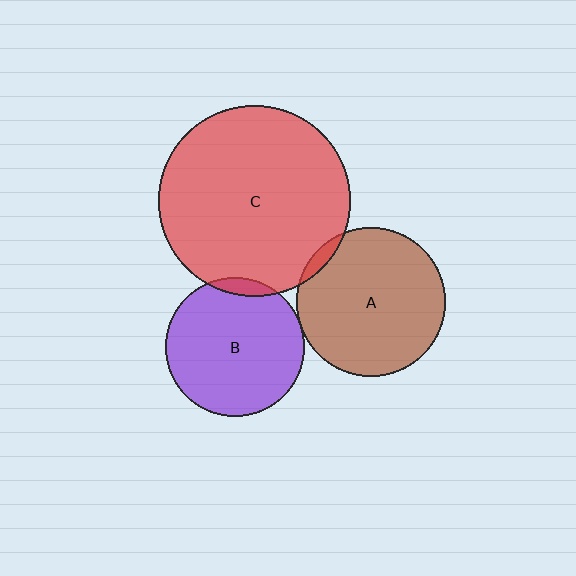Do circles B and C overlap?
Yes.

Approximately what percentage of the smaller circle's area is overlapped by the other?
Approximately 5%.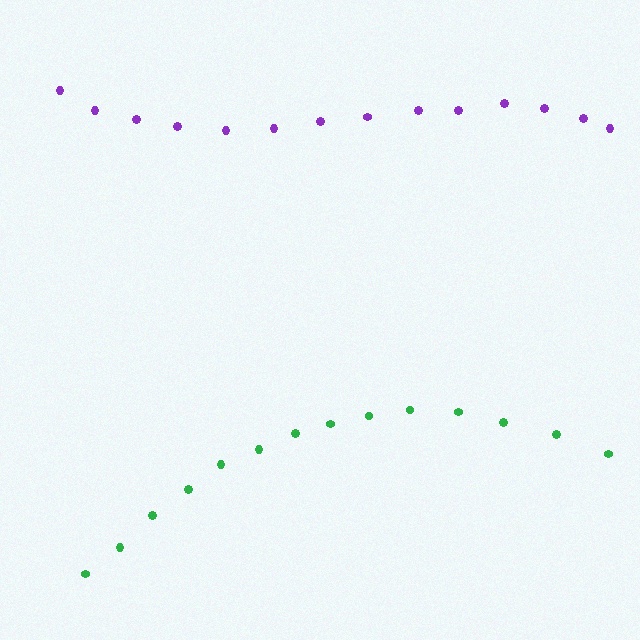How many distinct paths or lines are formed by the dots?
There are 2 distinct paths.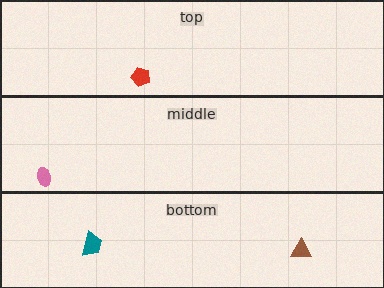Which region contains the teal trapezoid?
The bottom region.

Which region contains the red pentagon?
The top region.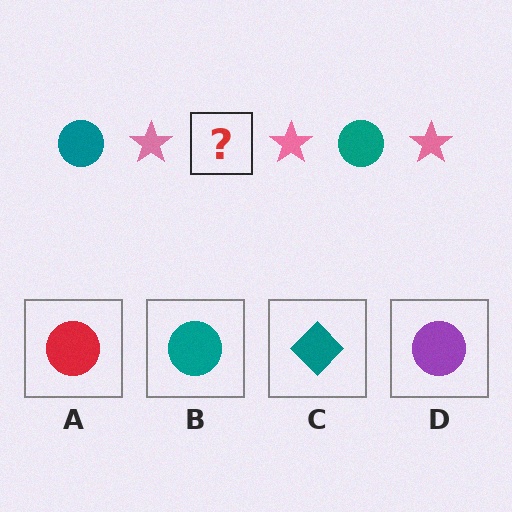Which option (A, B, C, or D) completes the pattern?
B.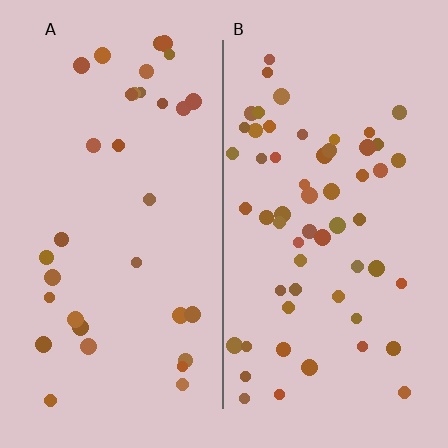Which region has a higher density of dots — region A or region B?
B (the right).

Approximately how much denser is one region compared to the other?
Approximately 1.7× — region B over region A.